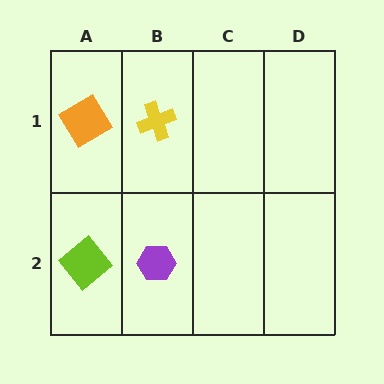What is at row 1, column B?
A yellow cross.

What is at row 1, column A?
An orange diamond.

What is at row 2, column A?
A lime diamond.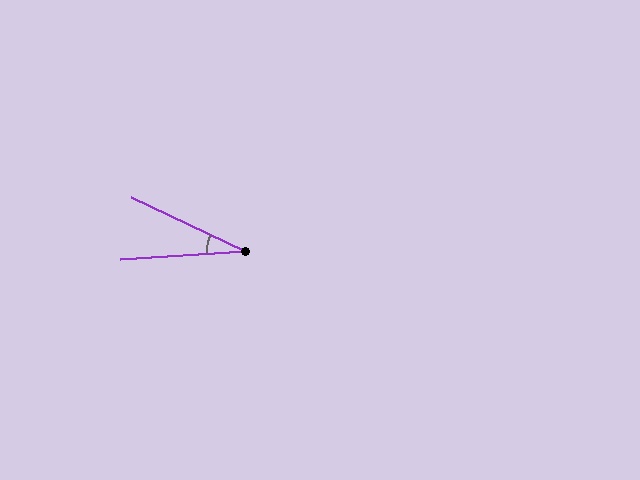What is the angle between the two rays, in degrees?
Approximately 29 degrees.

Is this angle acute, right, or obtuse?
It is acute.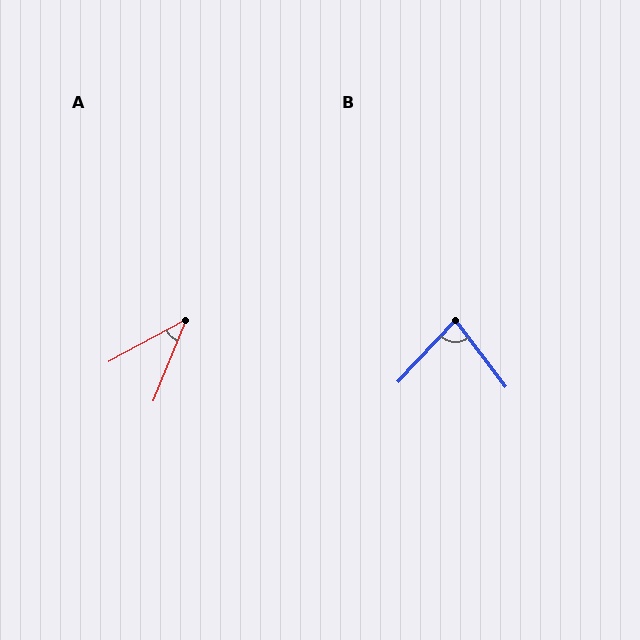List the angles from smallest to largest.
A (40°), B (80°).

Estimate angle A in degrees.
Approximately 40 degrees.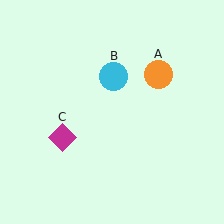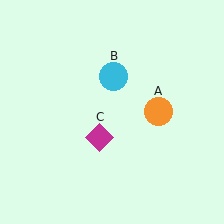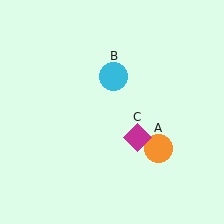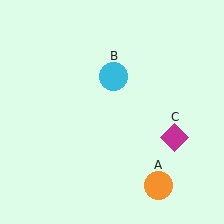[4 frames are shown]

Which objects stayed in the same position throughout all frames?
Cyan circle (object B) remained stationary.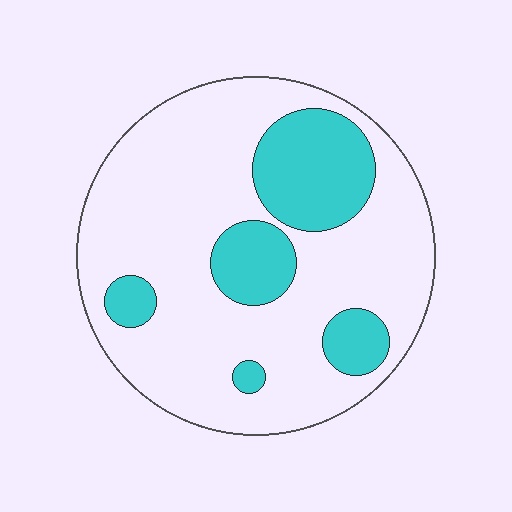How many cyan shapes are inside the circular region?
5.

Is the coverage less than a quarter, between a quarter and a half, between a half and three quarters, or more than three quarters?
Less than a quarter.